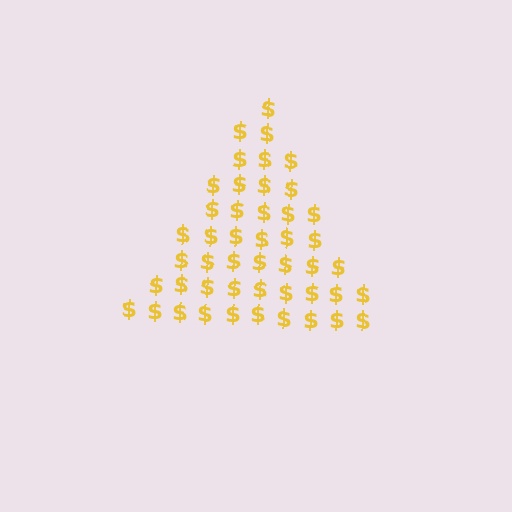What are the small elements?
The small elements are dollar signs.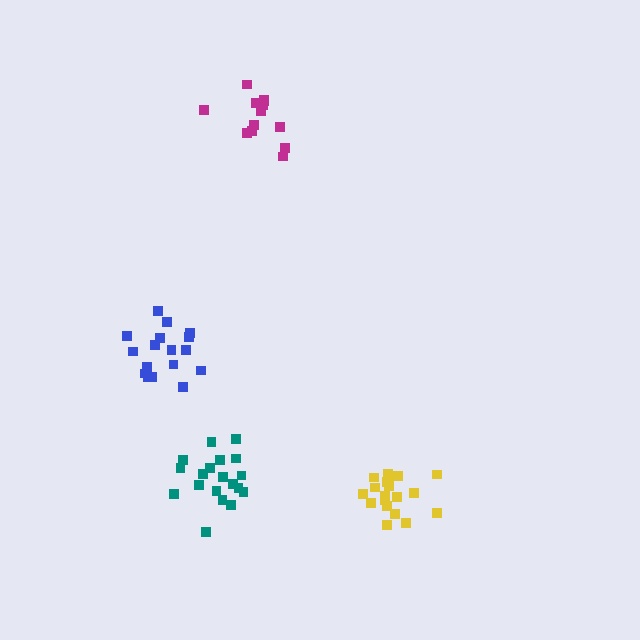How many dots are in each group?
Group 1: 19 dots, Group 2: 19 dots, Group 3: 13 dots, Group 4: 17 dots (68 total).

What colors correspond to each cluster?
The clusters are colored: teal, yellow, magenta, blue.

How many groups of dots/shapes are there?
There are 4 groups.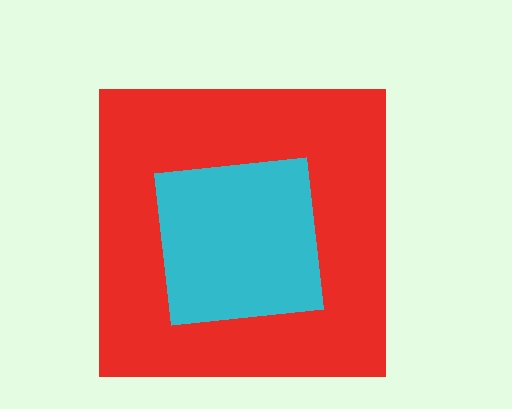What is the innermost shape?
The cyan square.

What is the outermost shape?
The red square.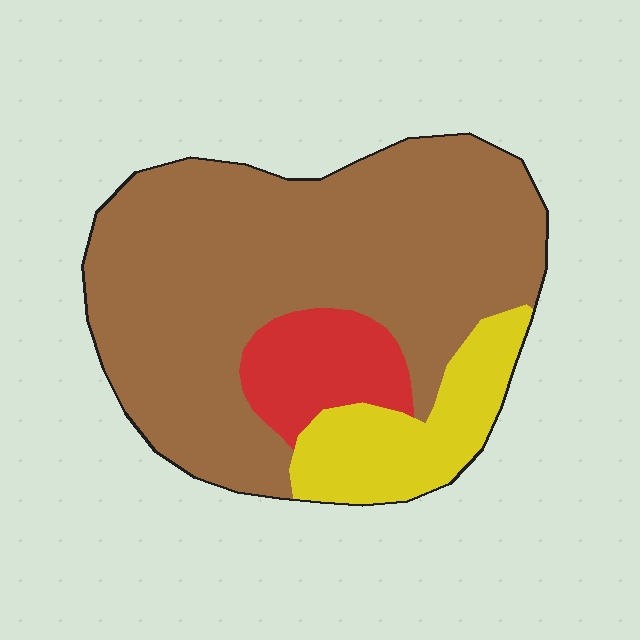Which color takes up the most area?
Brown, at roughly 70%.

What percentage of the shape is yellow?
Yellow covers roughly 15% of the shape.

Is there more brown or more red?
Brown.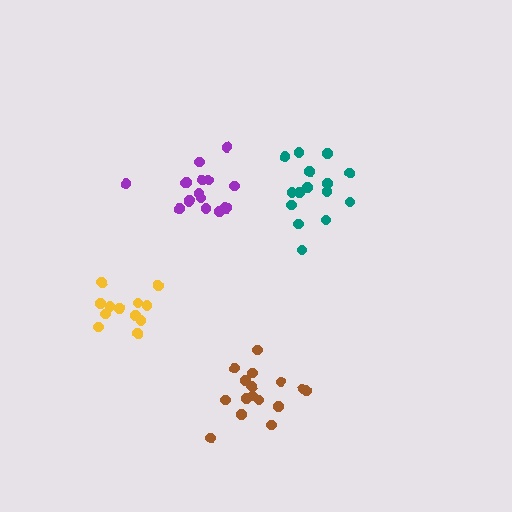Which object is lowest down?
The brown cluster is bottommost.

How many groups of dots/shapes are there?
There are 4 groups.